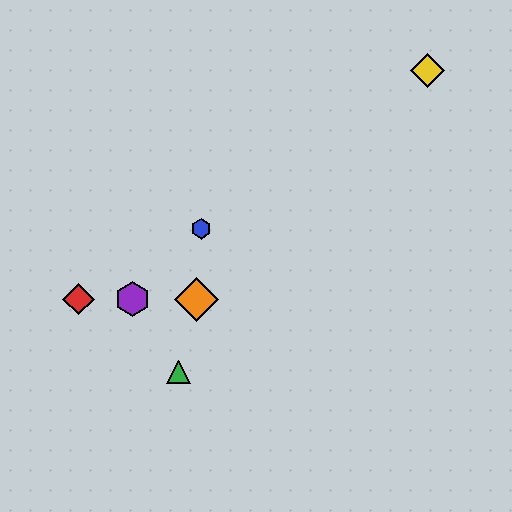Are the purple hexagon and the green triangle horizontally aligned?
No, the purple hexagon is at y≈299 and the green triangle is at y≈372.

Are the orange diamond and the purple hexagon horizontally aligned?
Yes, both are at y≈299.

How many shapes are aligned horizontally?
3 shapes (the red diamond, the purple hexagon, the orange diamond) are aligned horizontally.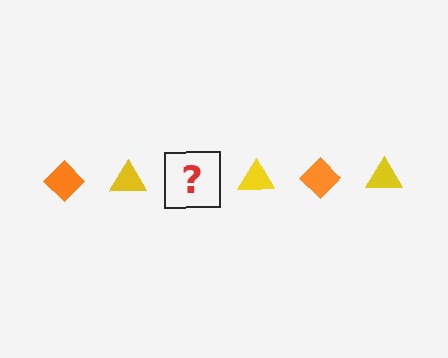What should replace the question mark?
The question mark should be replaced with an orange diamond.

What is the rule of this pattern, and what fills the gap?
The rule is that the pattern alternates between orange diamond and yellow triangle. The gap should be filled with an orange diamond.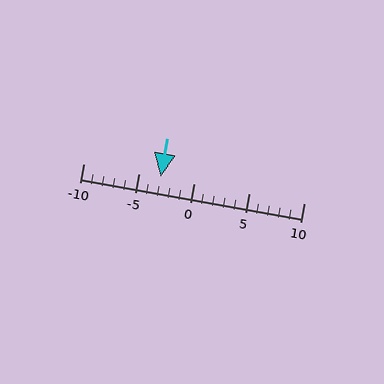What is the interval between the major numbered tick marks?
The major tick marks are spaced 5 units apart.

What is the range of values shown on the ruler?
The ruler shows values from -10 to 10.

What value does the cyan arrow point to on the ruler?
The cyan arrow points to approximately -3.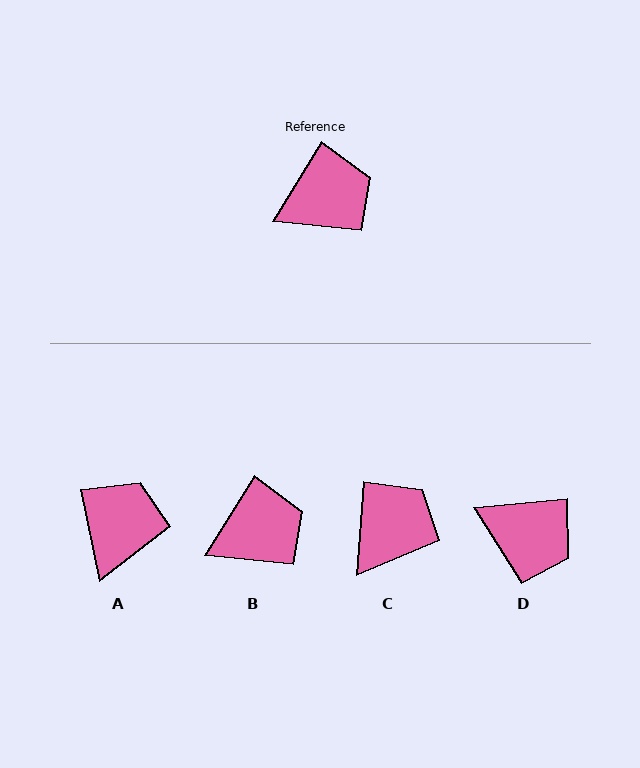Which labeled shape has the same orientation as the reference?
B.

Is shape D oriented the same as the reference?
No, it is off by about 53 degrees.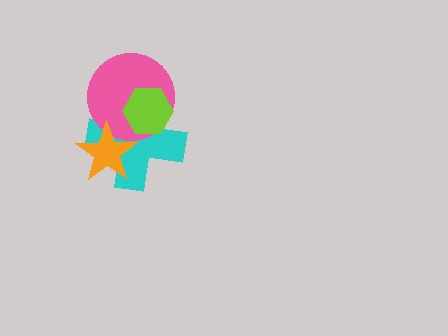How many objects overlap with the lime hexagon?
2 objects overlap with the lime hexagon.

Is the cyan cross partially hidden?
Yes, it is partially covered by another shape.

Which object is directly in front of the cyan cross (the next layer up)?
The pink circle is directly in front of the cyan cross.